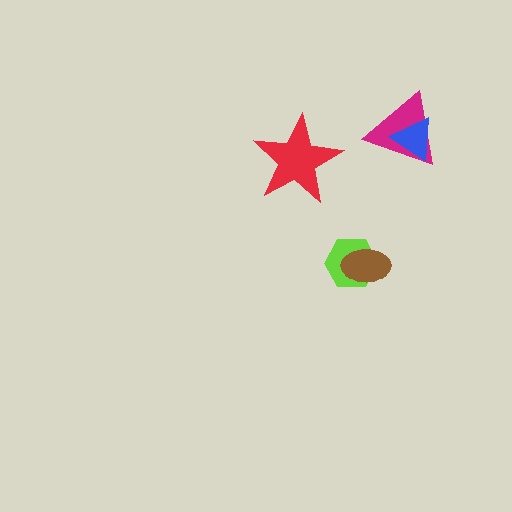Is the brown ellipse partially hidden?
No, no other shape covers it.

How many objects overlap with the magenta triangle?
1 object overlaps with the magenta triangle.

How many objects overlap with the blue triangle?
1 object overlaps with the blue triangle.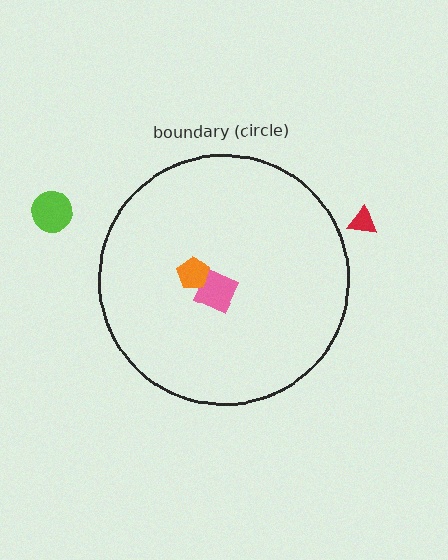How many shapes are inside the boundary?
2 inside, 2 outside.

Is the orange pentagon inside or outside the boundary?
Inside.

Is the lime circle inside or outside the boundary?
Outside.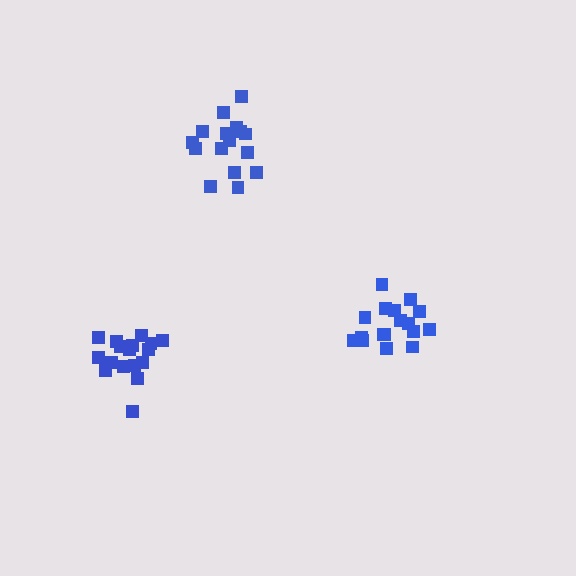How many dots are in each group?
Group 1: 17 dots, Group 2: 17 dots, Group 3: 16 dots (50 total).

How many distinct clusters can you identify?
There are 3 distinct clusters.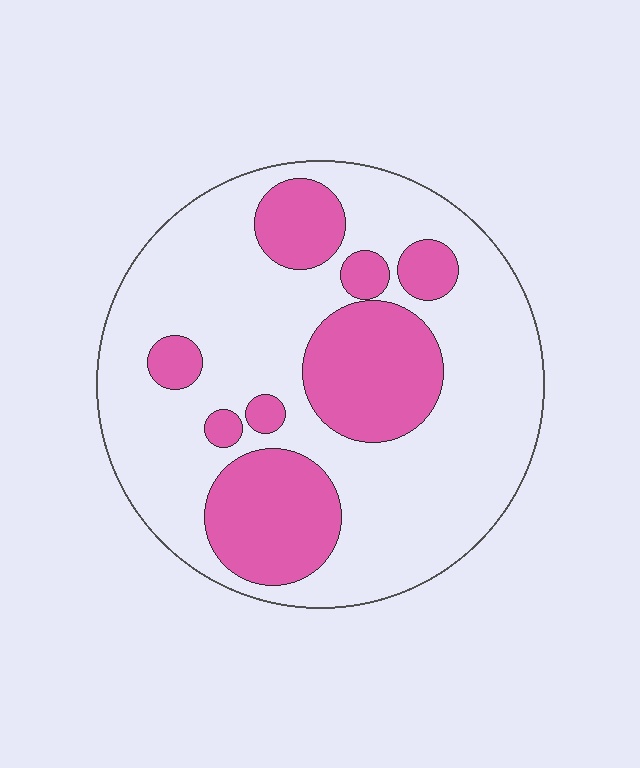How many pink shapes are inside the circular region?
8.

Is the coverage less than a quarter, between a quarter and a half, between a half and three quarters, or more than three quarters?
Between a quarter and a half.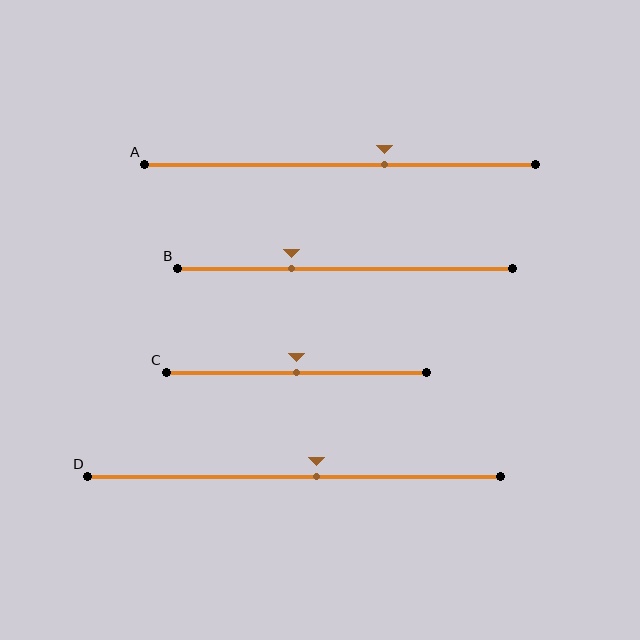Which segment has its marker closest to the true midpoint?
Segment C has its marker closest to the true midpoint.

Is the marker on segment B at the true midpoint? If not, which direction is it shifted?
No, the marker on segment B is shifted to the left by about 16% of the segment length.